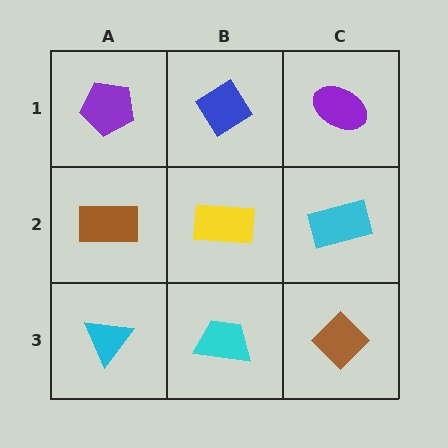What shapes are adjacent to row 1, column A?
A brown rectangle (row 2, column A), a blue diamond (row 1, column B).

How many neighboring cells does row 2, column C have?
3.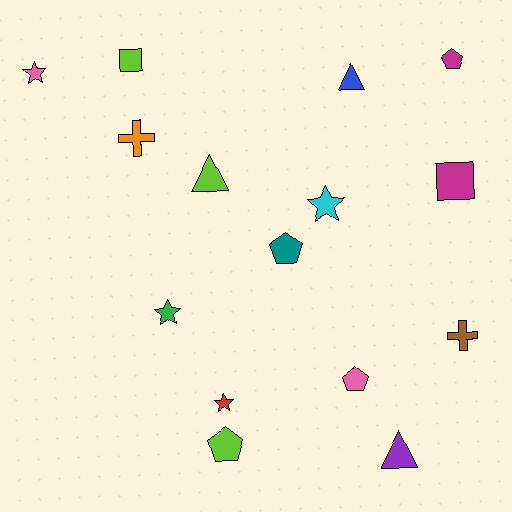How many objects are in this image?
There are 15 objects.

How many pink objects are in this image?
There are 2 pink objects.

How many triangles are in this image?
There are 3 triangles.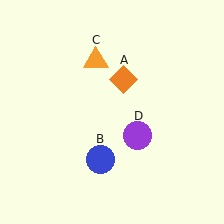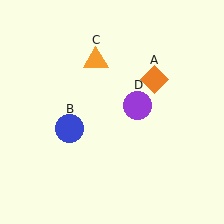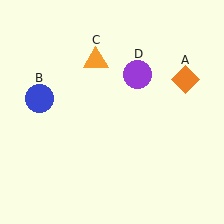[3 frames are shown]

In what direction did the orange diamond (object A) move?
The orange diamond (object A) moved right.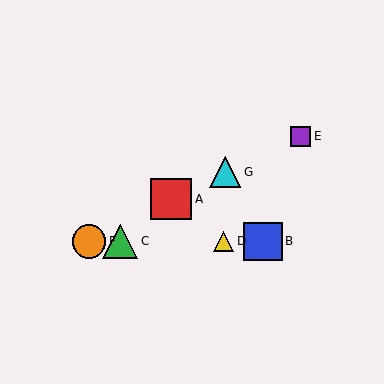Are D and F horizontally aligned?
Yes, both are at y≈241.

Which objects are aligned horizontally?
Objects B, C, D, F are aligned horizontally.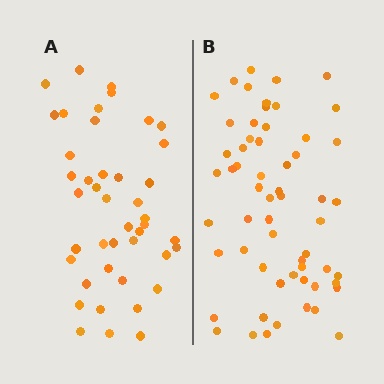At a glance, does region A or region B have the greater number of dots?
Region B (the right region) has more dots.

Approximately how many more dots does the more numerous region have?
Region B has approximately 15 more dots than region A.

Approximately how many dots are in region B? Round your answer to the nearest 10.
About 60 dots. (The exact count is 59, which rounds to 60.)